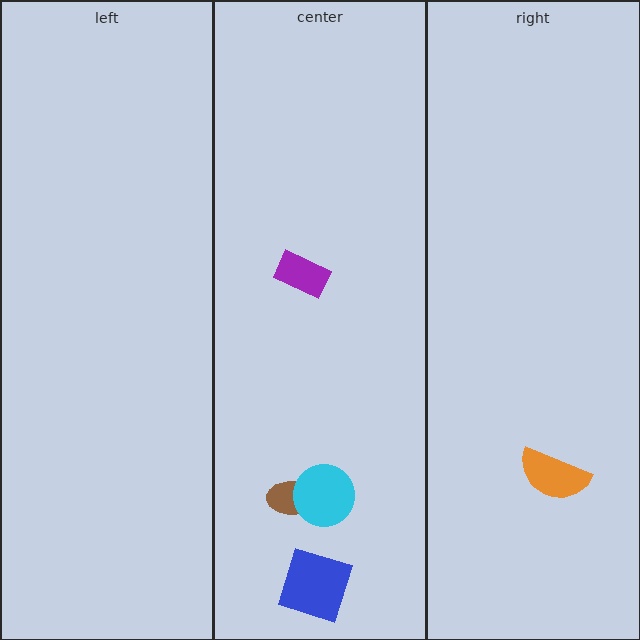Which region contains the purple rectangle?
The center region.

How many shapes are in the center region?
4.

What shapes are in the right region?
The orange semicircle.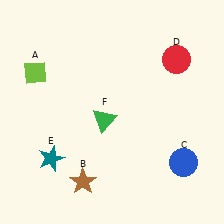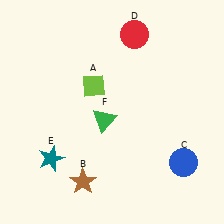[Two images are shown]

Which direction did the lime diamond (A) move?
The lime diamond (A) moved right.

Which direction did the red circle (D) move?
The red circle (D) moved left.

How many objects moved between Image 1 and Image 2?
2 objects moved between the two images.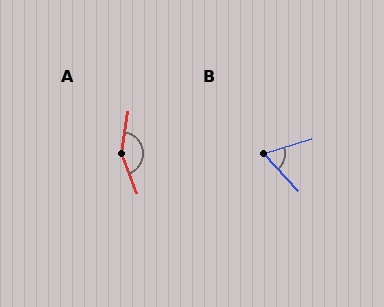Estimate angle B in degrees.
Approximately 64 degrees.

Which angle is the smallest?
B, at approximately 64 degrees.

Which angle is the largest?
A, at approximately 150 degrees.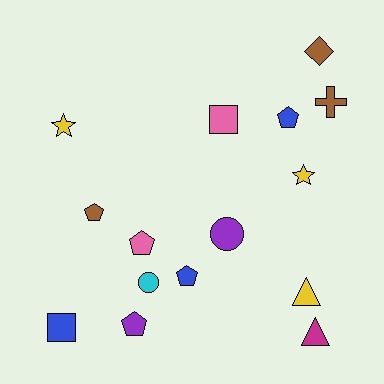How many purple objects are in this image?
There are 2 purple objects.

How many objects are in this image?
There are 15 objects.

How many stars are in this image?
There are 2 stars.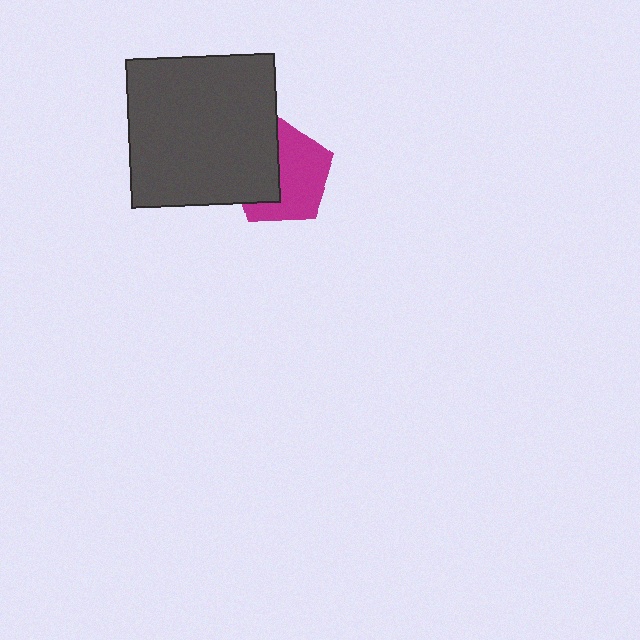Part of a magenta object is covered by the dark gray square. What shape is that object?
It is a pentagon.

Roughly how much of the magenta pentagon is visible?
About half of it is visible (roughly 59%).